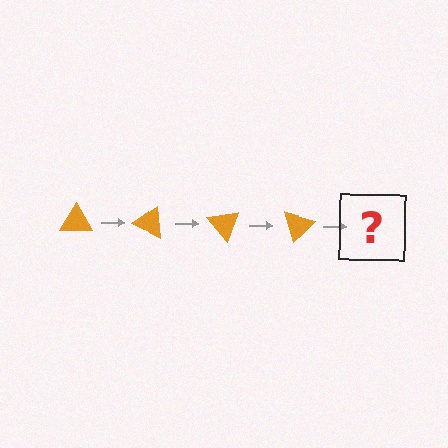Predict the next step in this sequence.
The next step is an orange triangle rotated 100 degrees.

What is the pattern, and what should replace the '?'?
The pattern is that the triangle rotates 25 degrees each step. The '?' should be an orange triangle rotated 100 degrees.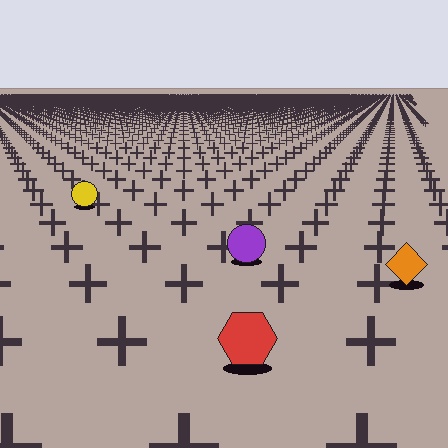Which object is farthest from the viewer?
The yellow circle is farthest from the viewer. It appears smaller and the ground texture around it is denser.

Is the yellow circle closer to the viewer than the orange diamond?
No. The orange diamond is closer — you can tell from the texture gradient: the ground texture is coarser near it.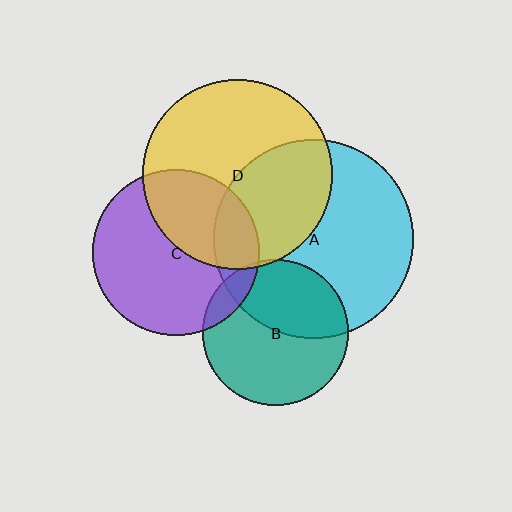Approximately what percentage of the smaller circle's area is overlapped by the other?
Approximately 40%.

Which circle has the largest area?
Circle A (cyan).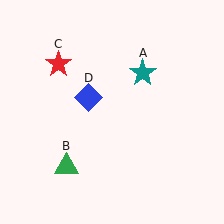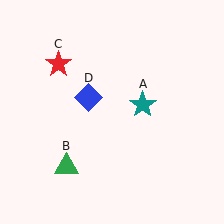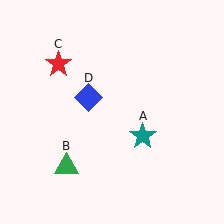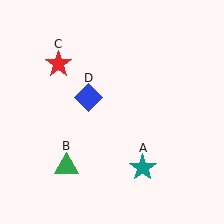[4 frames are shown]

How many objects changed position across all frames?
1 object changed position: teal star (object A).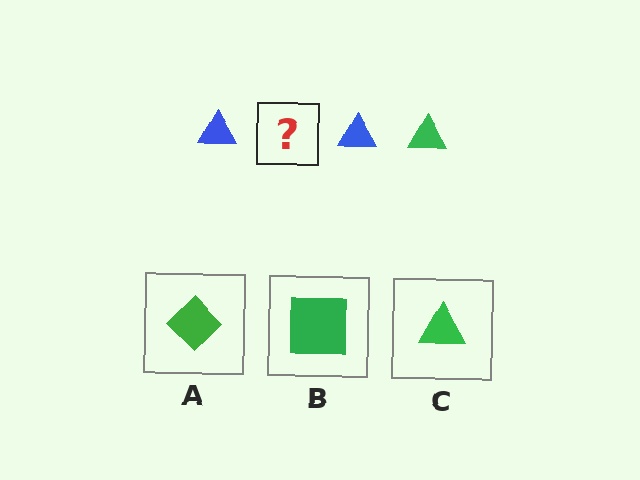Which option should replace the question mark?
Option C.